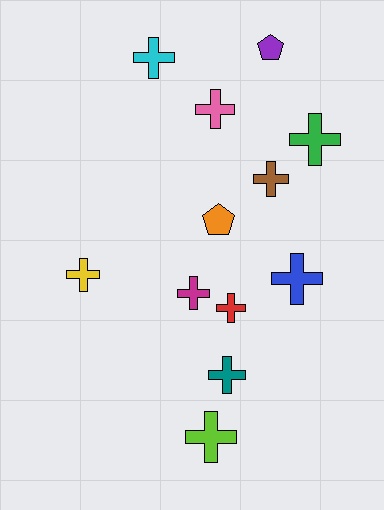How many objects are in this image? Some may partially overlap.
There are 12 objects.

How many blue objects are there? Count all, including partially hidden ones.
There is 1 blue object.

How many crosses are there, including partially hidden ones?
There are 10 crosses.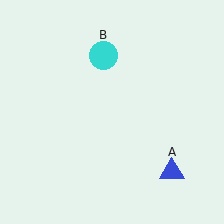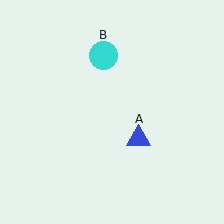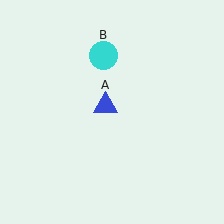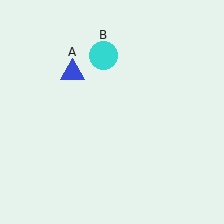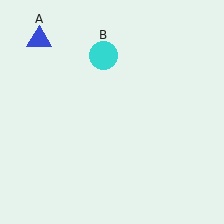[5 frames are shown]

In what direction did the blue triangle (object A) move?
The blue triangle (object A) moved up and to the left.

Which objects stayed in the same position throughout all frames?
Cyan circle (object B) remained stationary.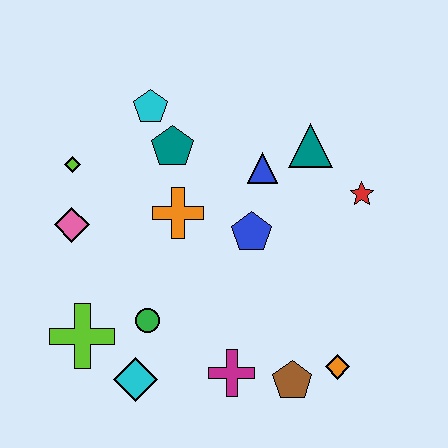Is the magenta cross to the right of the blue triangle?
No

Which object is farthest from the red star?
The lime cross is farthest from the red star.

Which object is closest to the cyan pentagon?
The teal pentagon is closest to the cyan pentagon.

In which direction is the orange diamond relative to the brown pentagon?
The orange diamond is to the right of the brown pentagon.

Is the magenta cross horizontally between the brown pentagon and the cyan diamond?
Yes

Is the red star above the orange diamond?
Yes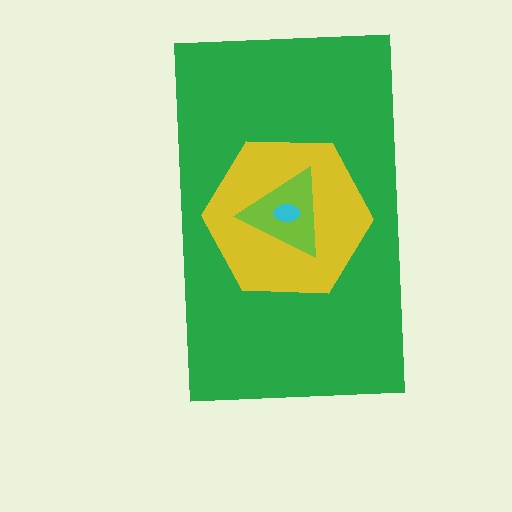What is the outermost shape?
The green rectangle.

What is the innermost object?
The cyan ellipse.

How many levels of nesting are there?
4.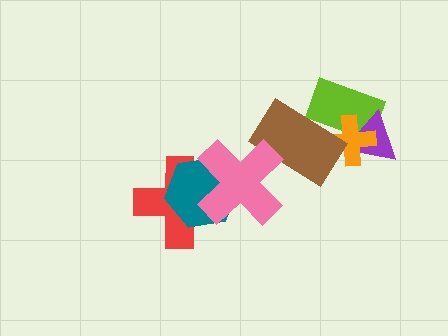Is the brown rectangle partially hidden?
Yes, it is partially covered by another shape.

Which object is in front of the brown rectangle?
The pink cross is in front of the brown rectangle.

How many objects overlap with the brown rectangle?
3 objects overlap with the brown rectangle.